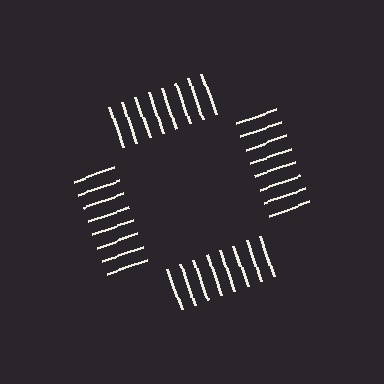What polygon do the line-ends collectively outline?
An illusory square — the line segments terminate on its edges but no continuous stroke is drawn.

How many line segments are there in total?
32 — 8 along each of the 4 edges.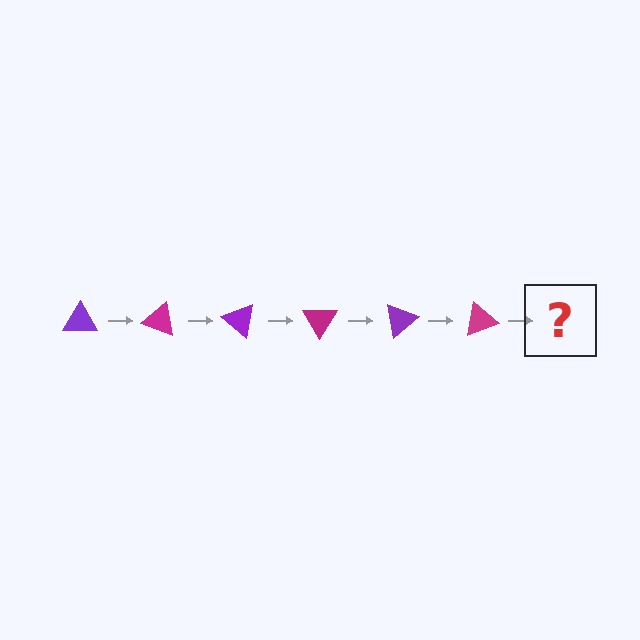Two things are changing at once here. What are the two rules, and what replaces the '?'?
The two rules are that it rotates 20 degrees each step and the color cycles through purple and magenta. The '?' should be a purple triangle, rotated 120 degrees from the start.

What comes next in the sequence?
The next element should be a purple triangle, rotated 120 degrees from the start.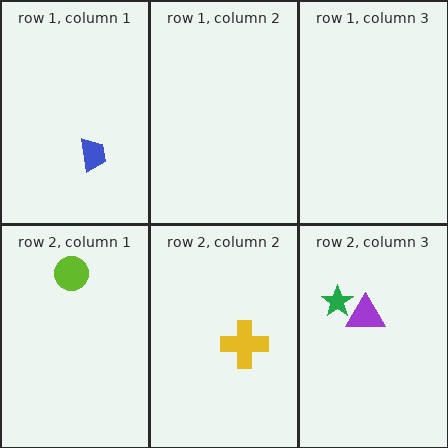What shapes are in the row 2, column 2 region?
The yellow cross.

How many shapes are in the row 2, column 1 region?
1.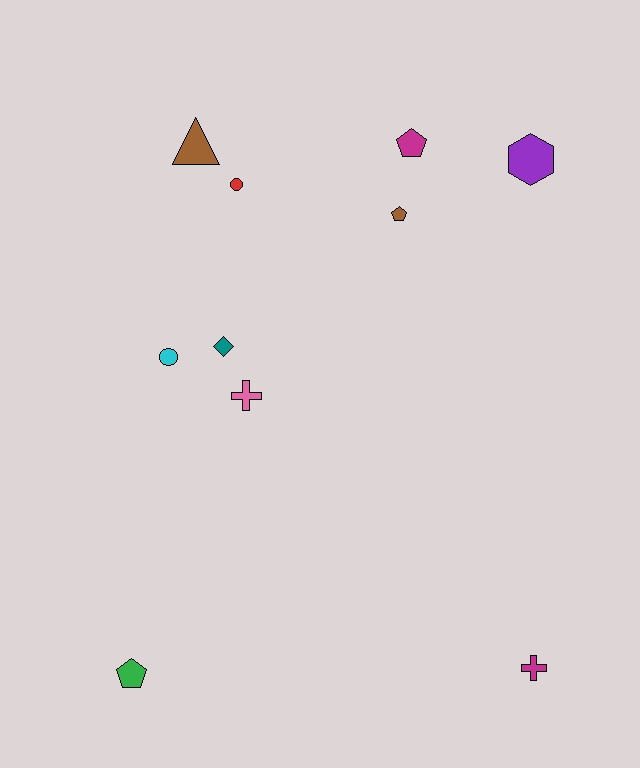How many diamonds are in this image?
There is 1 diamond.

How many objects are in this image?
There are 10 objects.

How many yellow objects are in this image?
There are no yellow objects.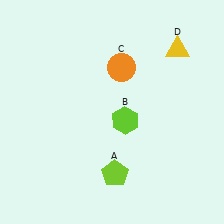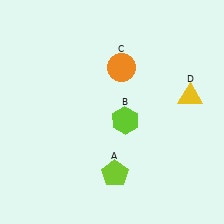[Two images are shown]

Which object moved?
The yellow triangle (D) moved down.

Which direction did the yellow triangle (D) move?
The yellow triangle (D) moved down.